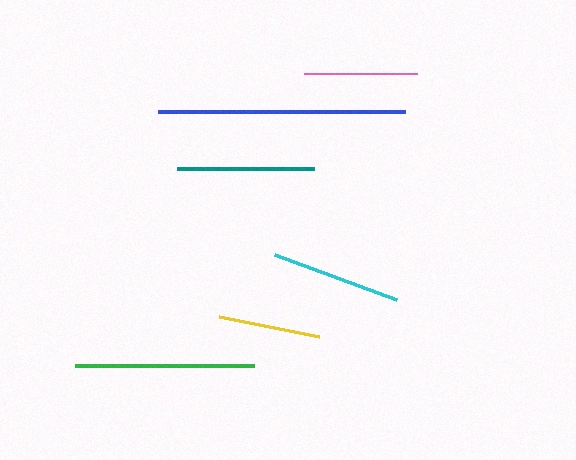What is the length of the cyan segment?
The cyan segment is approximately 131 pixels long.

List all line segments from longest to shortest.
From longest to shortest: blue, green, teal, cyan, pink, yellow.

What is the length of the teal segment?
The teal segment is approximately 137 pixels long.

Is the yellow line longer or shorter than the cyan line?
The cyan line is longer than the yellow line.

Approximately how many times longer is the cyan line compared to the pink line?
The cyan line is approximately 1.2 times the length of the pink line.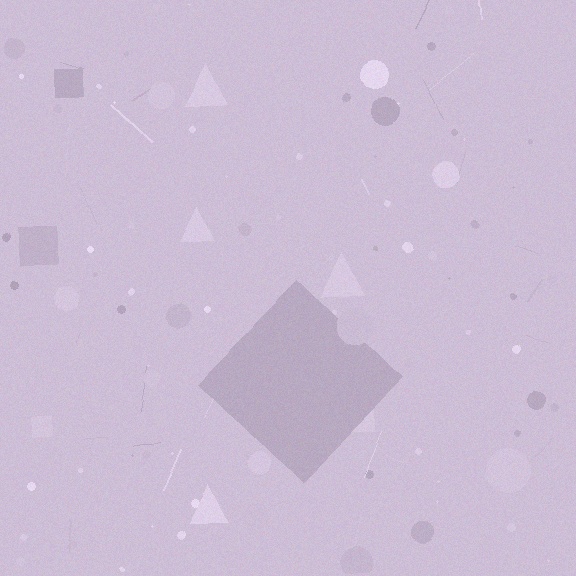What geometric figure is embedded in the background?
A diamond is embedded in the background.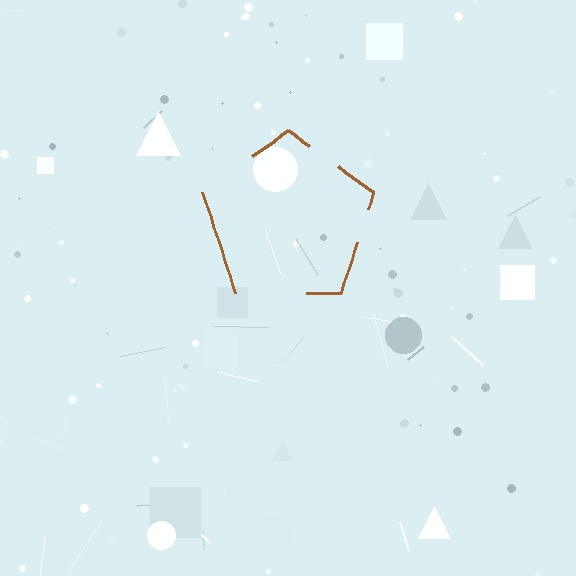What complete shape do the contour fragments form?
The contour fragments form a pentagon.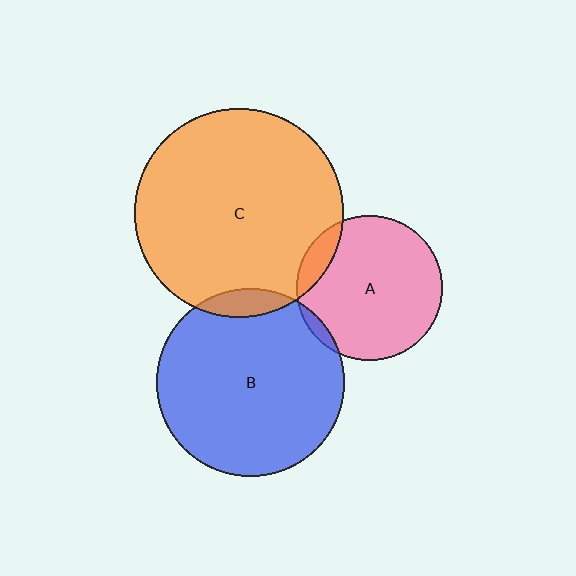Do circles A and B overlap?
Yes.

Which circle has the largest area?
Circle C (orange).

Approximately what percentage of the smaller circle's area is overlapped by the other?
Approximately 5%.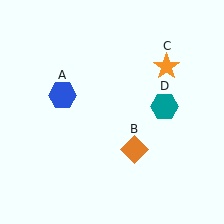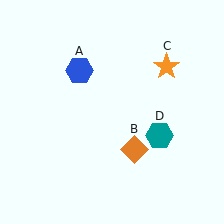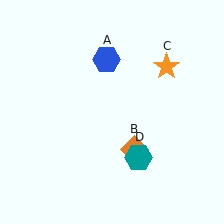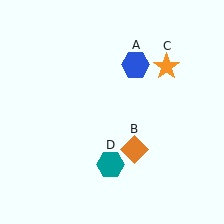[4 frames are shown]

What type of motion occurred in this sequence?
The blue hexagon (object A), teal hexagon (object D) rotated clockwise around the center of the scene.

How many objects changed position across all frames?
2 objects changed position: blue hexagon (object A), teal hexagon (object D).